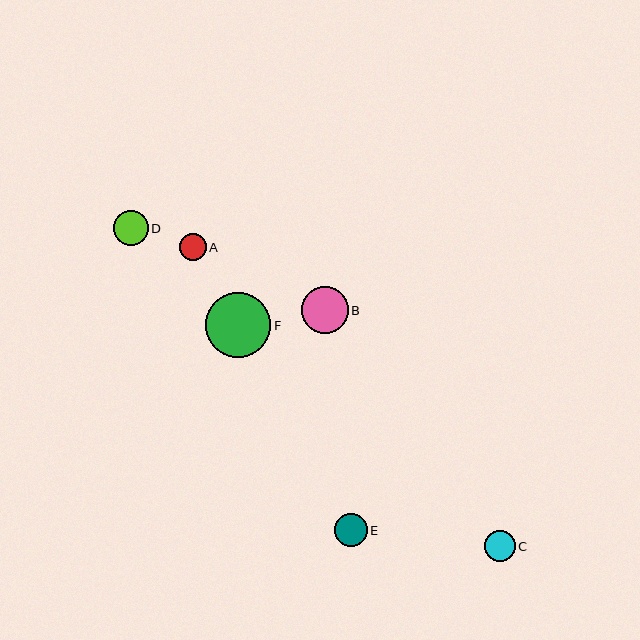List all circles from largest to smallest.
From largest to smallest: F, B, D, E, C, A.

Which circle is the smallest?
Circle A is the smallest with a size of approximately 27 pixels.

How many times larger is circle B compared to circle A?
Circle B is approximately 1.8 times the size of circle A.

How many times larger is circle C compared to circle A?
Circle C is approximately 1.1 times the size of circle A.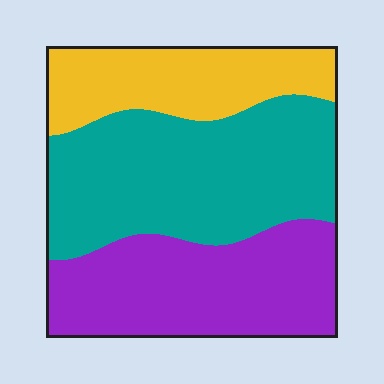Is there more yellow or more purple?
Purple.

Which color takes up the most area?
Teal, at roughly 45%.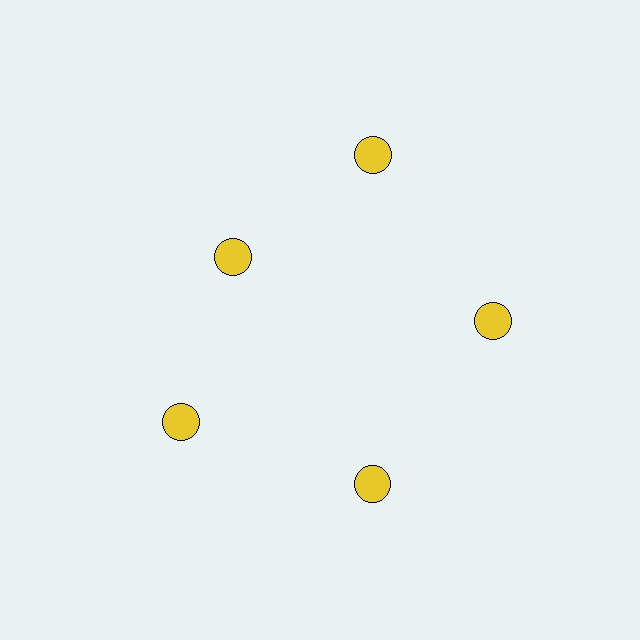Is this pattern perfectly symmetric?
No. The 5 yellow circles are arranged in a ring, but one element near the 10 o'clock position is pulled inward toward the center, breaking the 5-fold rotational symmetry.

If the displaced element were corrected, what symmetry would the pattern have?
It would have 5-fold rotational symmetry — the pattern would map onto itself every 72 degrees.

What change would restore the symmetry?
The symmetry would be restored by moving it outward, back onto the ring so that all 5 circles sit at equal angles and equal distance from the center.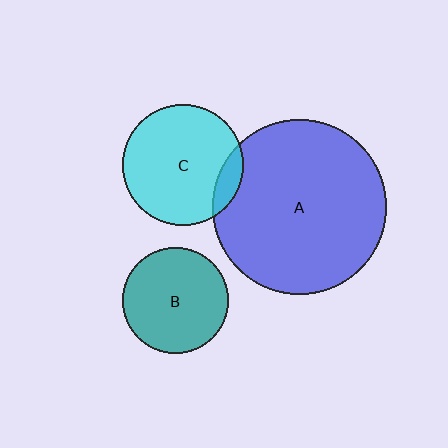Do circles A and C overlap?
Yes.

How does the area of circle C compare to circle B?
Approximately 1.3 times.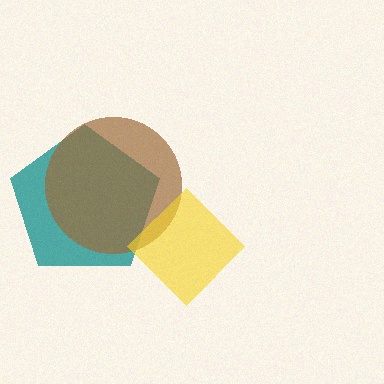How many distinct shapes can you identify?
There are 3 distinct shapes: a teal pentagon, a brown circle, a yellow diamond.